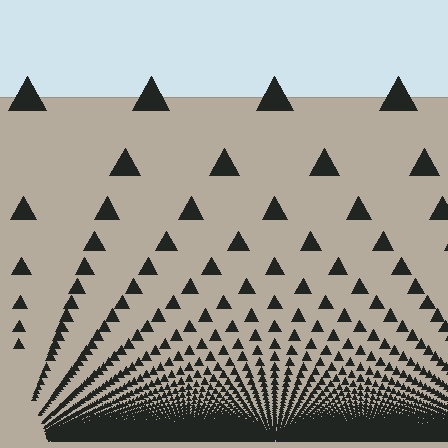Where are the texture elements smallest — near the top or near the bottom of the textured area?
Near the bottom.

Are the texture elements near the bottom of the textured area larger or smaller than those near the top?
Smaller. The gradient is inverted — elements near the bottom are smaller and denser.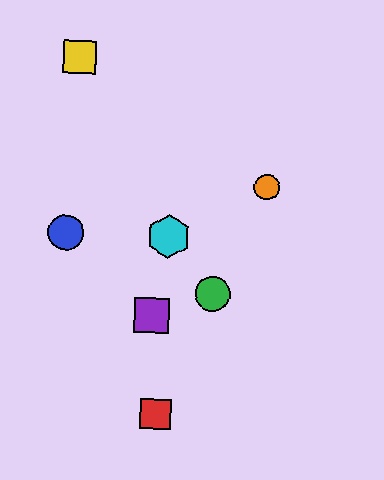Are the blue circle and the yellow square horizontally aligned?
No, the blue circle is at y≈233 and the yellow square is at y≈57.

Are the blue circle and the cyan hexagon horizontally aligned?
Yes, both are at y≈233.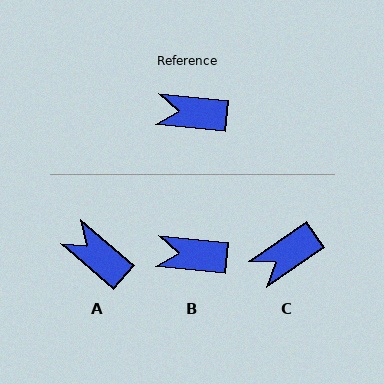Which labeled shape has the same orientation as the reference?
B.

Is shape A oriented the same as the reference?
No, it is off by about 34 degrees.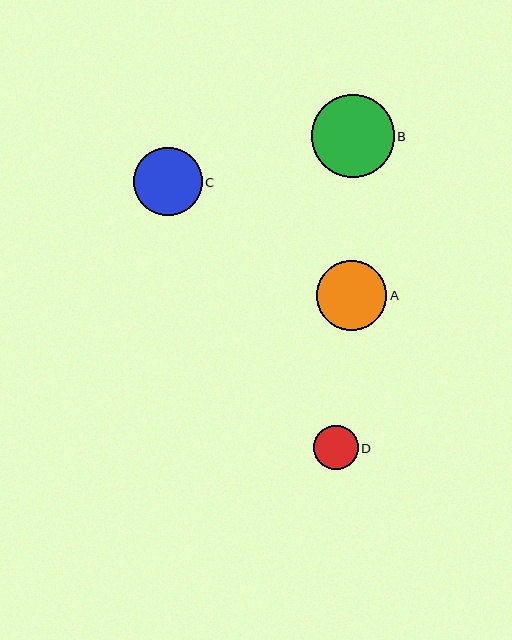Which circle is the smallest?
Circle D is the smallest with a size of approximately 44 pixels.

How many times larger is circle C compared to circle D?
Circle C is approximately 1.5 times the size of circle D.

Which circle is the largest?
Circle B is the largest with a size of approximately 83 pixels.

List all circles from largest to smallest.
From largest to smallest: B, A, C, D.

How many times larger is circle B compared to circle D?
Circle B is approximately 1.9 times the size of circle D.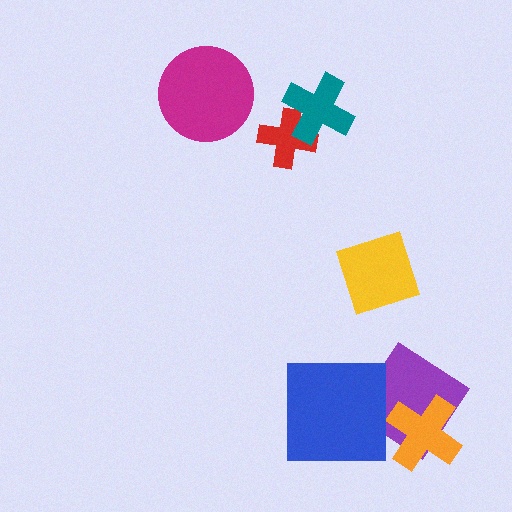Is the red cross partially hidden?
Yes, it is partially covered by another shape.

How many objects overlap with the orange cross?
1 object overlaps with the orange cross.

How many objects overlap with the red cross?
1 object overlaps with the red cross.